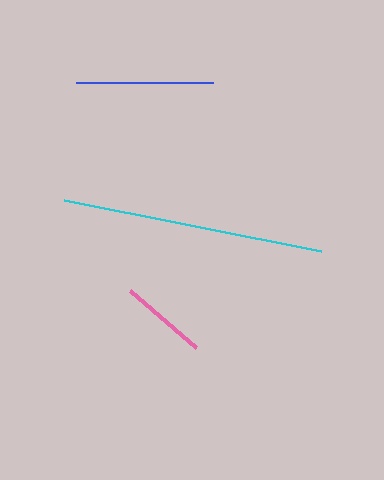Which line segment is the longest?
The cyan line is the longest at approximately 261 pixels.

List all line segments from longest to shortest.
From longest to shortest: cyan, blue, pink.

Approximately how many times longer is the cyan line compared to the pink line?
The cyan line is approximately 3.0 times the length of the pink line.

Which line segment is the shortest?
The pink line is the shortest at approximately 87 pixels.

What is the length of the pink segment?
The pink segment is approximately 87 pixels long.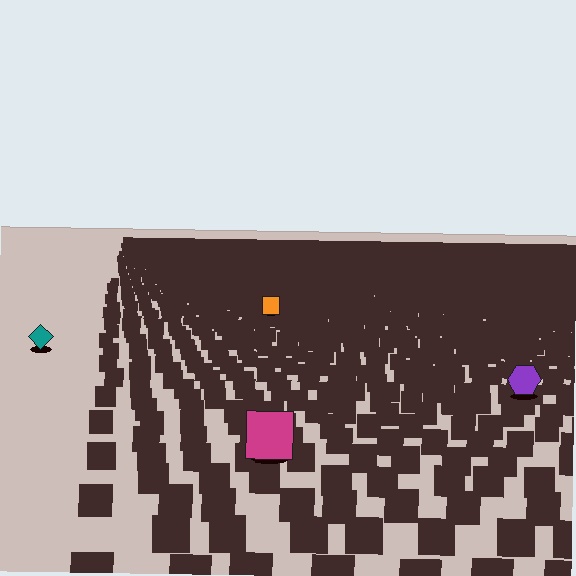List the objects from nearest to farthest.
From nearest to farthest: the magenta square, the purple hexagon, the teal diamond, the orange square.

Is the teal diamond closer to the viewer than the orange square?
Yes. The teal diamond is closer — you can tell from the texture gradient: the ground texture is coarser near it.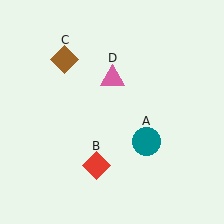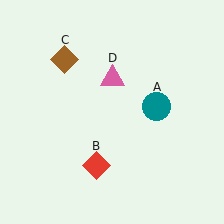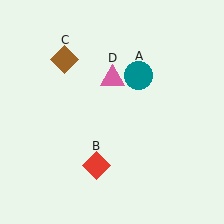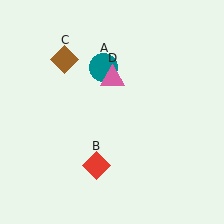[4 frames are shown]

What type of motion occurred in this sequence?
The teal circle (object A) rotated counterclockwise around the center of the scene.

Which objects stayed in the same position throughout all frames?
Red diamond (object B) and brown diamond (object C) and pink triangle (object D) remained stationary.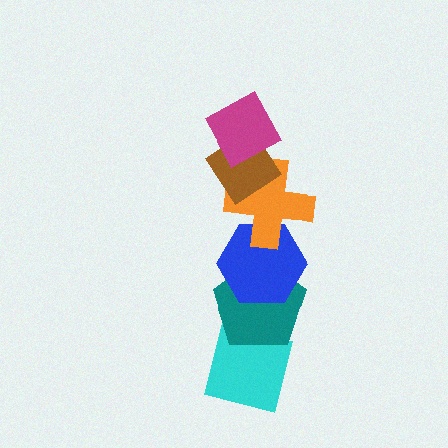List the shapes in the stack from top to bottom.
From top to bottom: the magenta diamond, the brown diamond, the orange cross, the blue hexagon, the teal pentagon, the cyan square.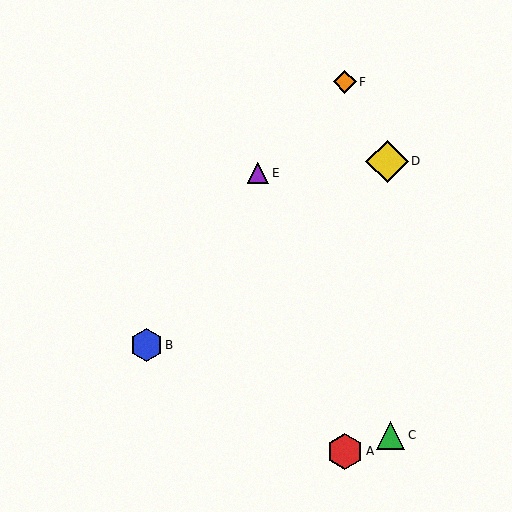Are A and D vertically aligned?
No, A is at x≈345 and D is at x≈387.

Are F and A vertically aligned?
Yes, both are at x≈345.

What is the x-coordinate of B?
Object B is at x≈146.